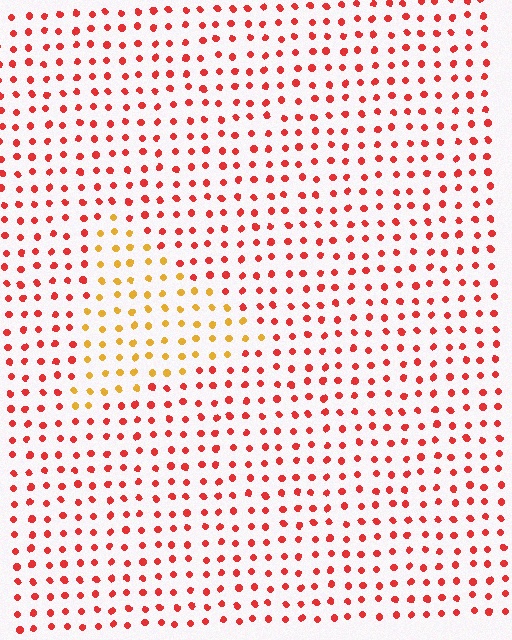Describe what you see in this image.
The image is filled with small red elements in a uniform arrangement. A triangle-shaped region is visible where the elements are tinted to a slightly different hue, forming a subtle color boundary.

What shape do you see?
I see a triangle.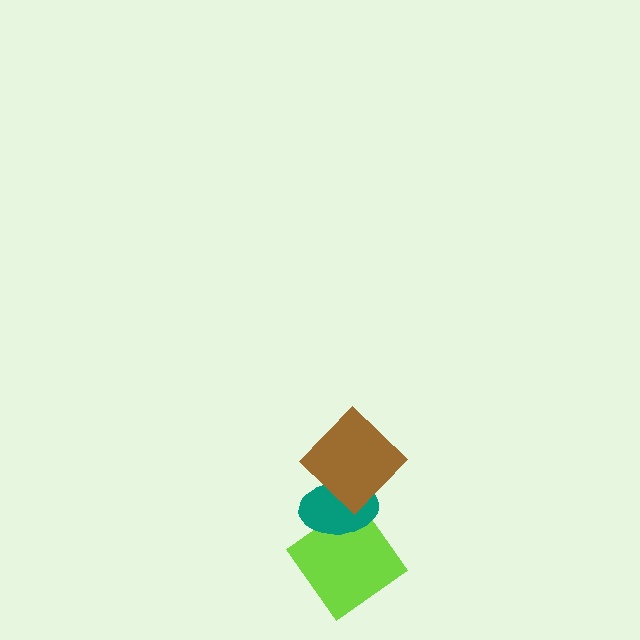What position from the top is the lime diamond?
The lime diamond is 3rd from the top.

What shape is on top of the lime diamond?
The teal ellipse is on top of the lime diamond.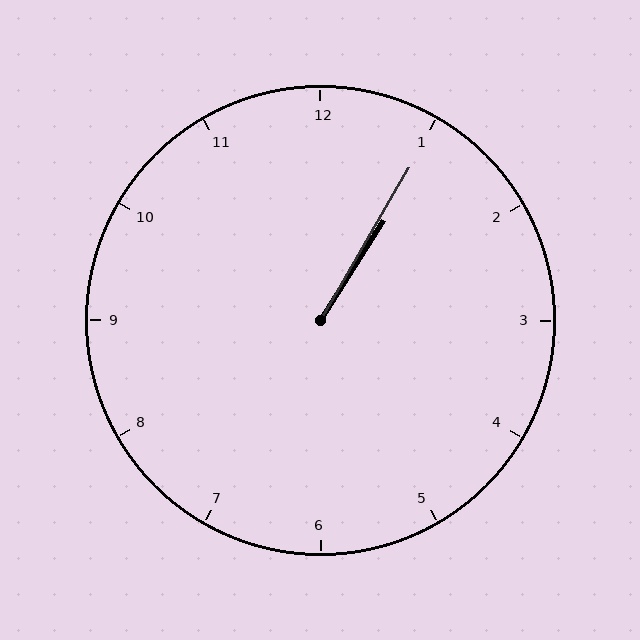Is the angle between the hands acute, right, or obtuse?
It is acute.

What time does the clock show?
1:05.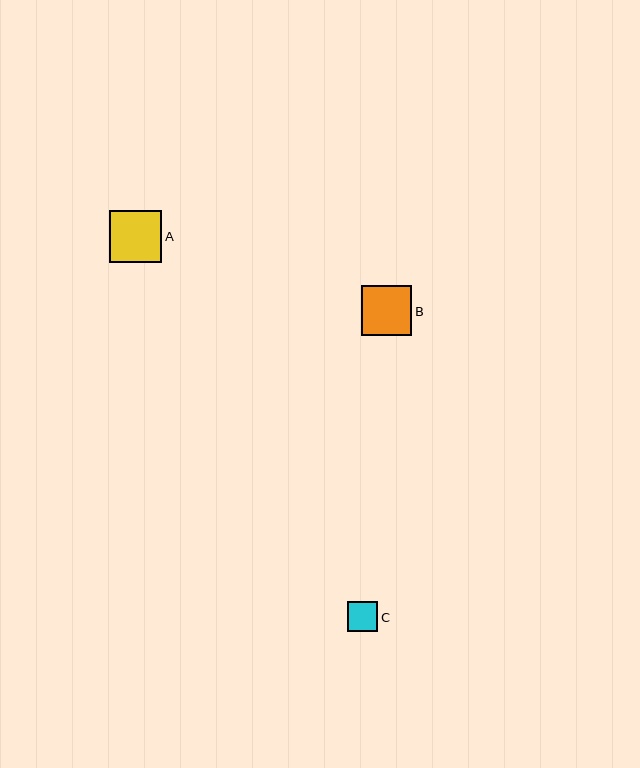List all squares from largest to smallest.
From largest to smallest: A, B, C.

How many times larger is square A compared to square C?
Square A is approximately 1.7 times the size of square C.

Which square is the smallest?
Square C is the smallest with a size of approximately 31 pixels.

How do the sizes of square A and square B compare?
Square A and square B are approximately the same size.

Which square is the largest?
Square A is the largest with a size of approximately 52 pixels.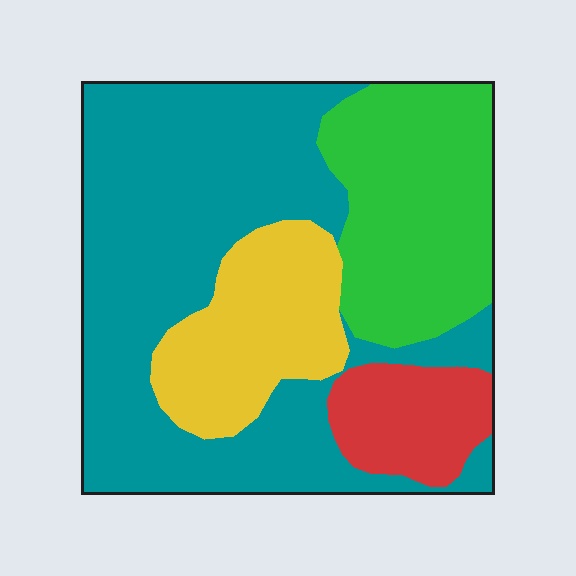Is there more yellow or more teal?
Teal.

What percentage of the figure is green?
Green covers 23% of the figure.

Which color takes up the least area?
Red, at roughly 10%.